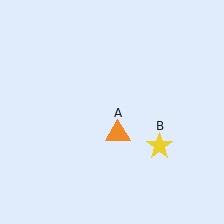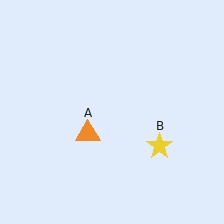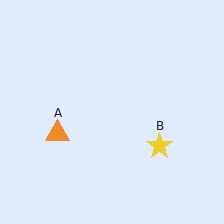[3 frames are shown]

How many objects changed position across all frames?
1 object changed position: orange triangle (object A).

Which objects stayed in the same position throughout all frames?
Yellow star (object B) remained stationary.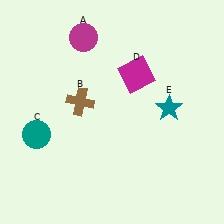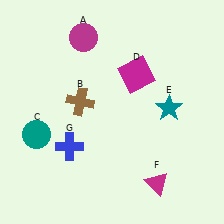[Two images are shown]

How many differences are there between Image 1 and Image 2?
There are 2 differences between the two images.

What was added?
A magenta triangle (F), a blue cross (G) were added in Image 2.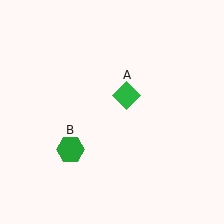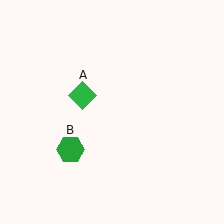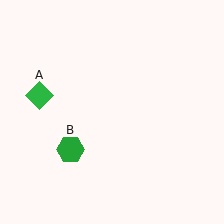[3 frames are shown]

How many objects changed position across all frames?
1 object changed position: green diamond (object A).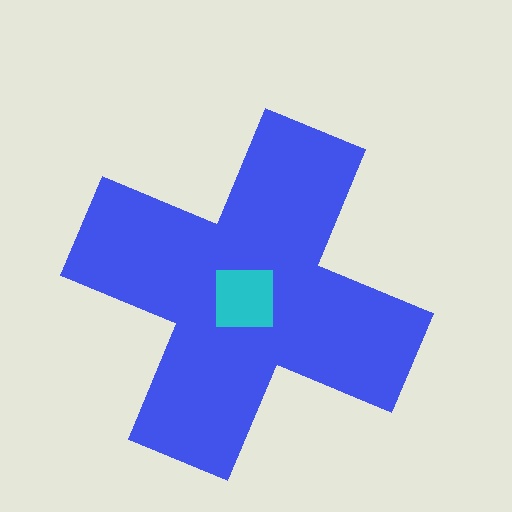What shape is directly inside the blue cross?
The cyan square.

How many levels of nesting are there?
2.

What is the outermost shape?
The blue cross.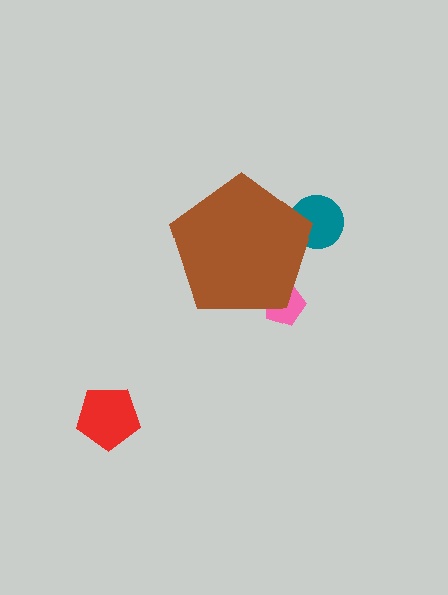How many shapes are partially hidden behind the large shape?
2 shapes are partially hidden.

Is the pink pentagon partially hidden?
Yes, the pink pentagon is partially hidden behind the brown pentagon.